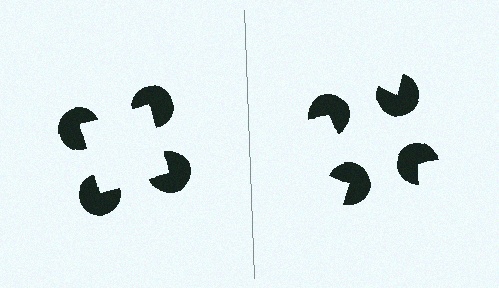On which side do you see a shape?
An illusory square appears on the left side. On the right side the wedge cuts are rotated, so no coherent shape forms.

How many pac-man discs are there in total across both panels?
8 — 4 on each side.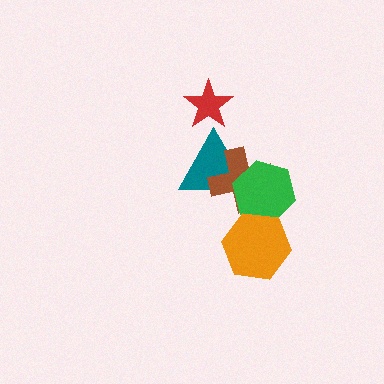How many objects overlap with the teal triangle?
2 objects overlap with the teal triangle.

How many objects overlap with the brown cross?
2 objects overlap with the brown cross.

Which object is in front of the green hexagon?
The orange hexagon is in front of the green hexagon.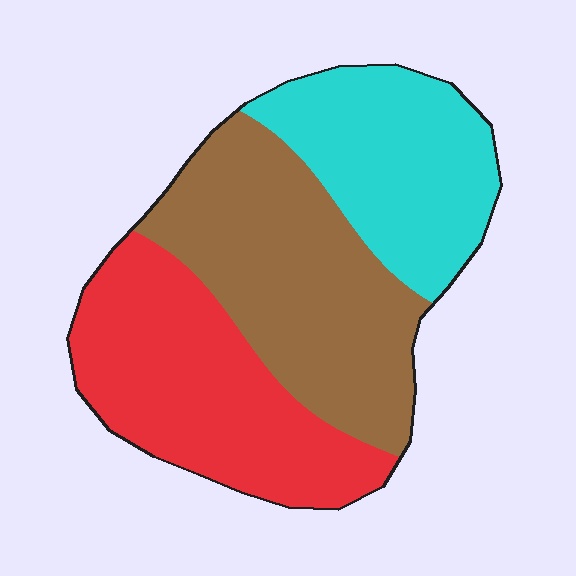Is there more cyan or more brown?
Brown.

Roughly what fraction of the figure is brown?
Brown takes up about three eighths (3/8) of the figure.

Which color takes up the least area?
Cyan, at roughly 25%.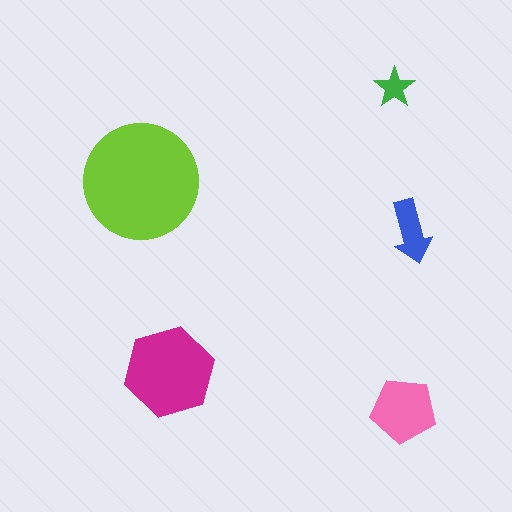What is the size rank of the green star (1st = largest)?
5th.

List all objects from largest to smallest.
The lime circle, the magenta hexagon, the pink pentagon, the blue arrow, the green star.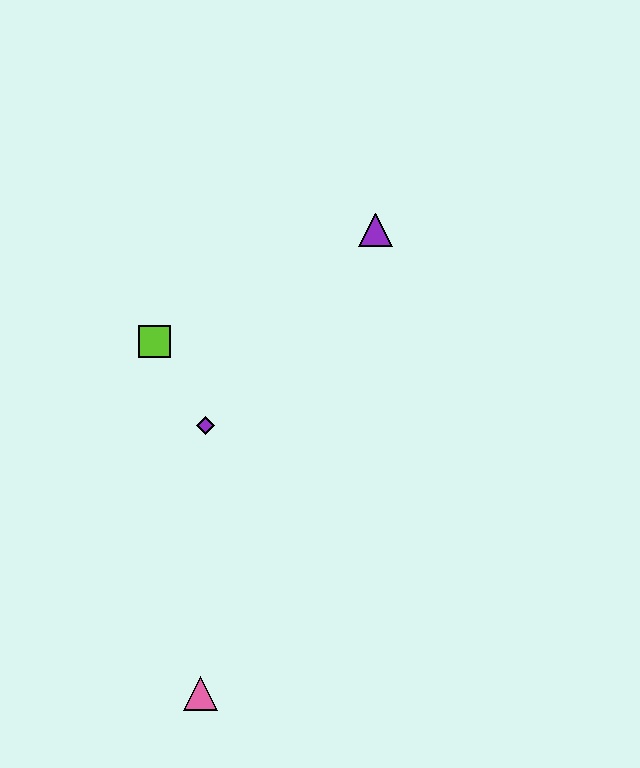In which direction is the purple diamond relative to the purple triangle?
The purple diamond is below the purple triangle.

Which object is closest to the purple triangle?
The lime square is closest to the purple triangle.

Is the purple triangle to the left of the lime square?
No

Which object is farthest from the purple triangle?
The pink triangle is farthest from the purple triangle.